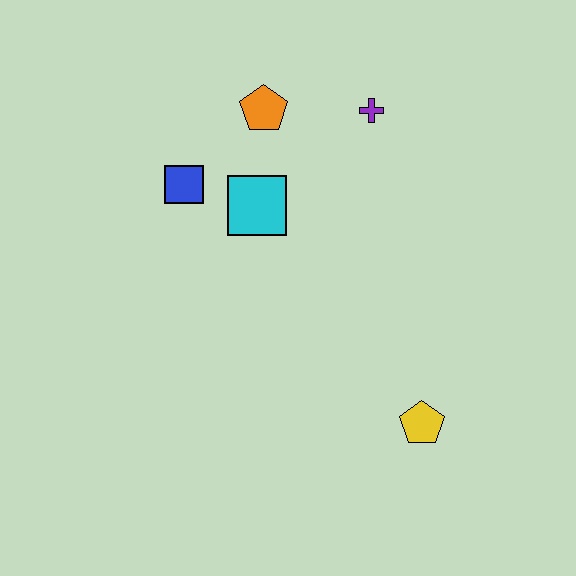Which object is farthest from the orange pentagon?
The yellow pentagon is farthest from the orange pentagon.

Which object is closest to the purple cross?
The orange pentagon is closest to the purple cross.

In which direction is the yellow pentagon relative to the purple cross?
The yellow pentagon is below the purple cross.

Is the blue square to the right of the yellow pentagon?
No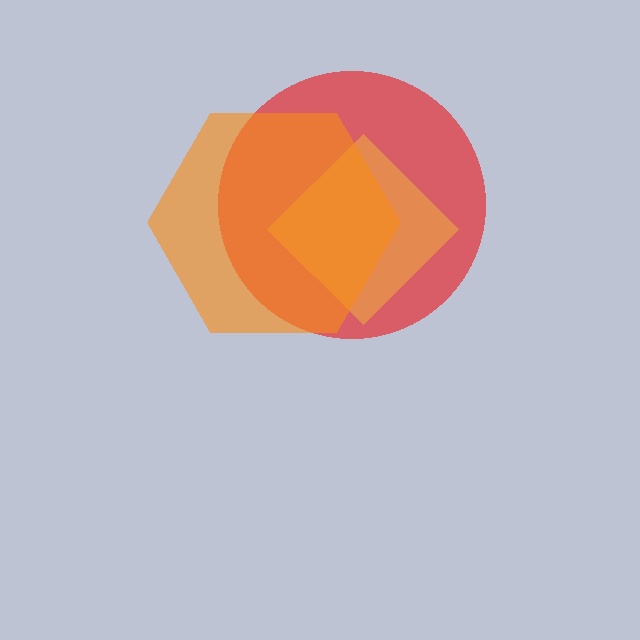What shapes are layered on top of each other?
The layered shapes are: a red circle, a yellow diamond, an orange hexagon.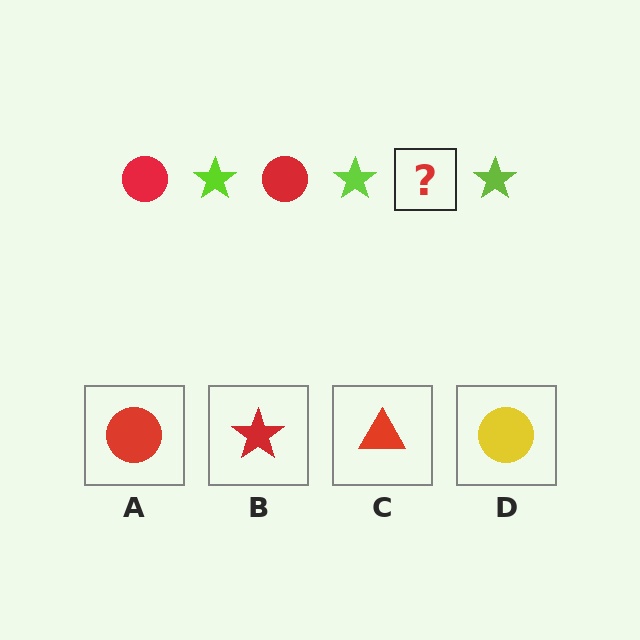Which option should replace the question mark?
Option A.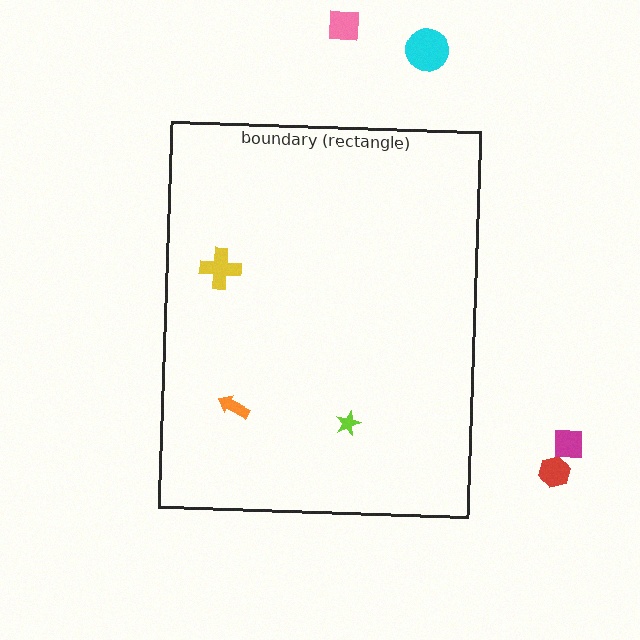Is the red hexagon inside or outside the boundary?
Outside.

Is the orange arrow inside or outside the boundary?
Inside.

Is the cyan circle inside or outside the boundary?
Outside.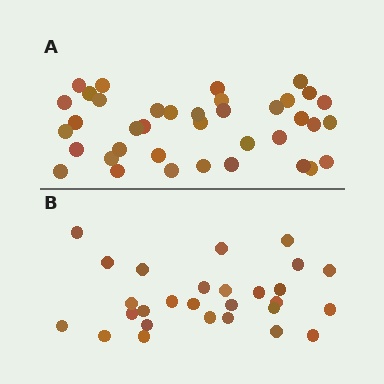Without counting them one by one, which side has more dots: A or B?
Region A (the top region) has more dots.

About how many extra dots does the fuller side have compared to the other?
Region A has roughly 10 or so more dots than region B.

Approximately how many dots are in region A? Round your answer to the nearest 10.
About 40 dots. (The exact count is 38, which rounds to 40.)